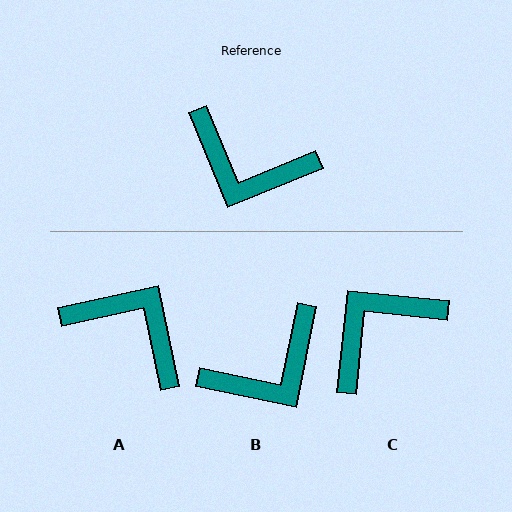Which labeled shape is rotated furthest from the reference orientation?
A, about 170 degrees away.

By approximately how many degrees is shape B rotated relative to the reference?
Approximately 56 degrees counter-clockwise.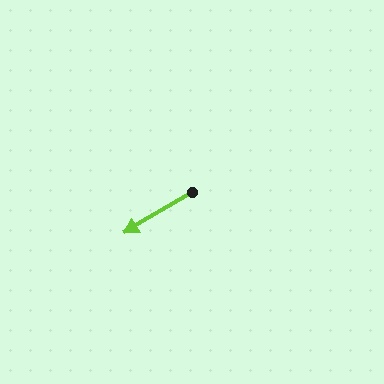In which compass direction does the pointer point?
Southwest.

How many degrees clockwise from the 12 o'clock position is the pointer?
Approximately 239 degrees.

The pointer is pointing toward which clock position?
Roughly 8 o'clock.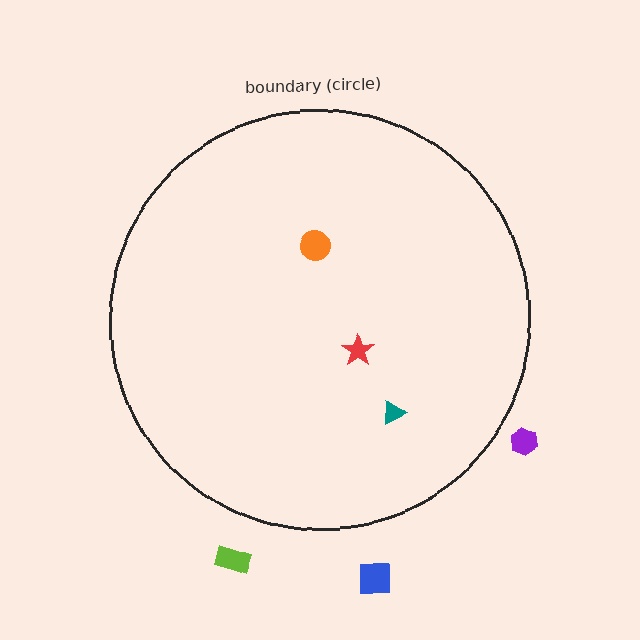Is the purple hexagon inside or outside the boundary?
Outside.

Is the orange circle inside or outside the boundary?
Inside.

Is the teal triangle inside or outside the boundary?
Inside.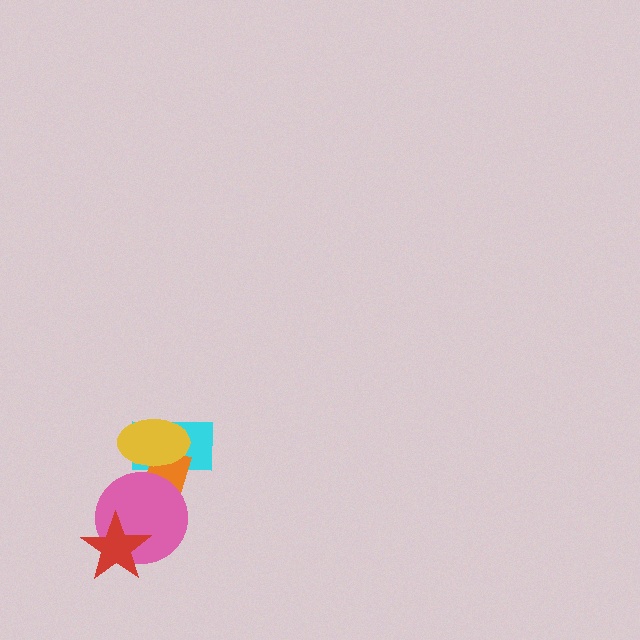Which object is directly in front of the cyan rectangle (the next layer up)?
The orange diamond is directly in front of the cyan rectangle.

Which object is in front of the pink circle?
The red star is in front of the pink circle.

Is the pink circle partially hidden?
Yes, it is partially covered by another shape.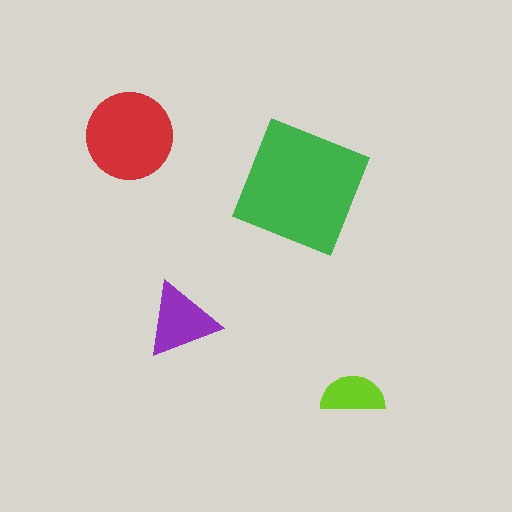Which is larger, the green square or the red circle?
The green square.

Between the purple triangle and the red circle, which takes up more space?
The red circle.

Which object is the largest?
The green square.